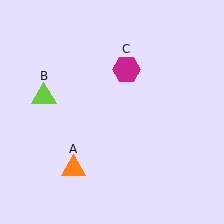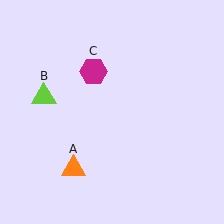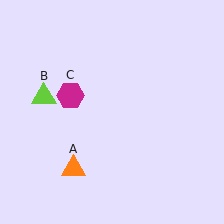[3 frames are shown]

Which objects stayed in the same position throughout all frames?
Orange triangle (object A) and lime triangle (object B) remained stationary.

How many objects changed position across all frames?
1 object changed position: magenta hexagon (object C).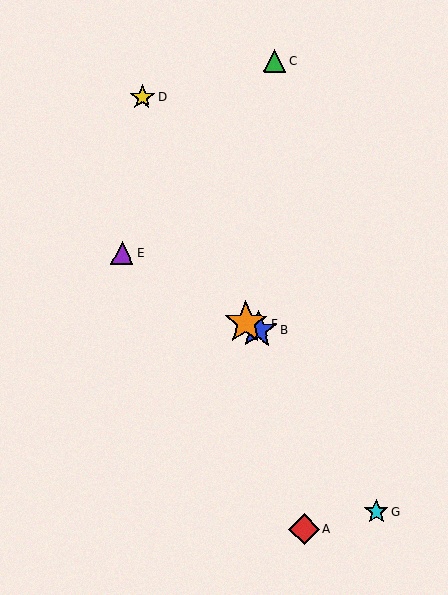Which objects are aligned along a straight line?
Objects B, E, F are aligned along a straight line.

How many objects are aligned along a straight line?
3 objects (B, E, F) are aligned along a straight line.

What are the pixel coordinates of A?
Object A is at (304, 529).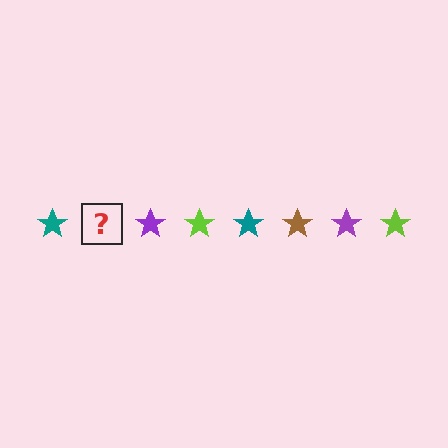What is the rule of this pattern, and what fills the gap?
The rule is that the pattern cycles through teal, brown, purple, lime stars. The gap should be filled with a brown star.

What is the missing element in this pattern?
The missing element is a brown star.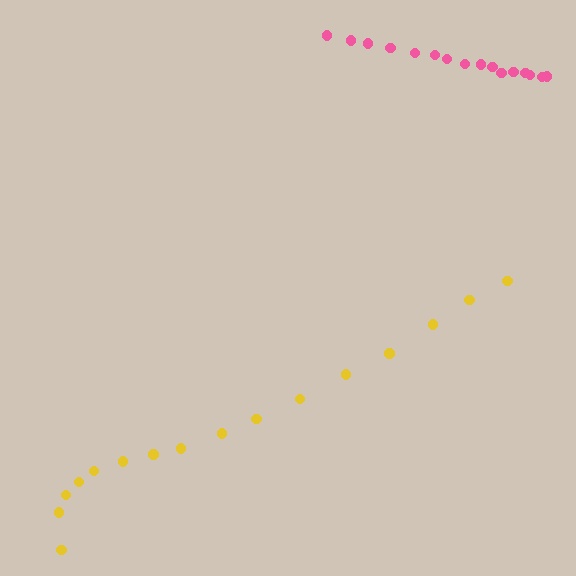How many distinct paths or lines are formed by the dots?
There are 2 distinct paths.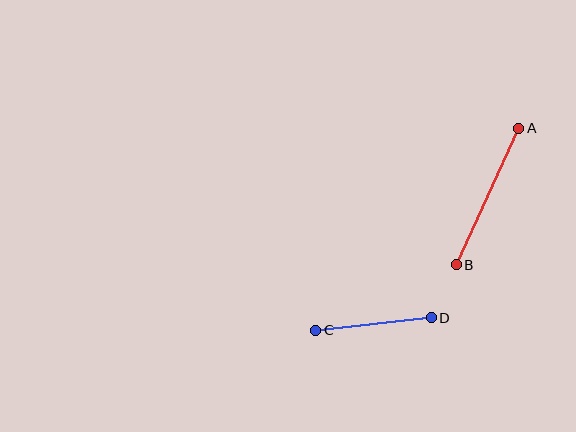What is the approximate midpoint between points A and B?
The midpoint is at approximately (488, 196) pixels.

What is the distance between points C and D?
The distance is approximately 116 pixels.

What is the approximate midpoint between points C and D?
The midpoint is at approximately (374, 324) pixels.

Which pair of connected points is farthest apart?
Points A and B are farthest apart.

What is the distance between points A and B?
The distance is approximately 150 pixels.